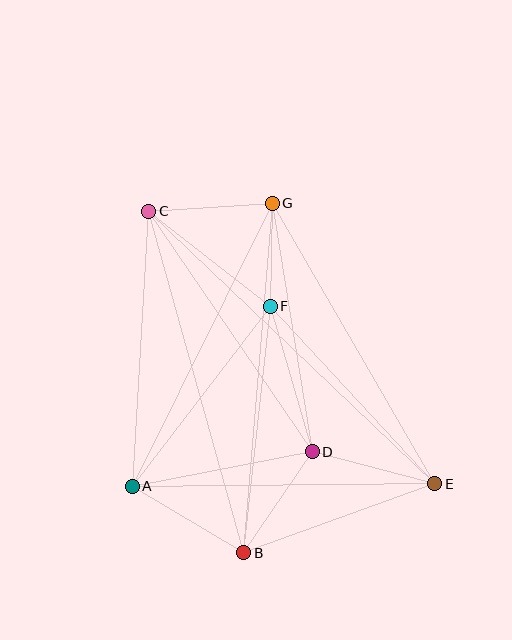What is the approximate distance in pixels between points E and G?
The distance between E and G is approximately 324 pixels.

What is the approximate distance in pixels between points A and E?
The distance between A and E is approximately 302 pixels.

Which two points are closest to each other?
Points F and G are closest to each other.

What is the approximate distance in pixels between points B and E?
The distance between B and E is approximately 203 pixels.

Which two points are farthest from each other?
Points C and E are farthest from each other.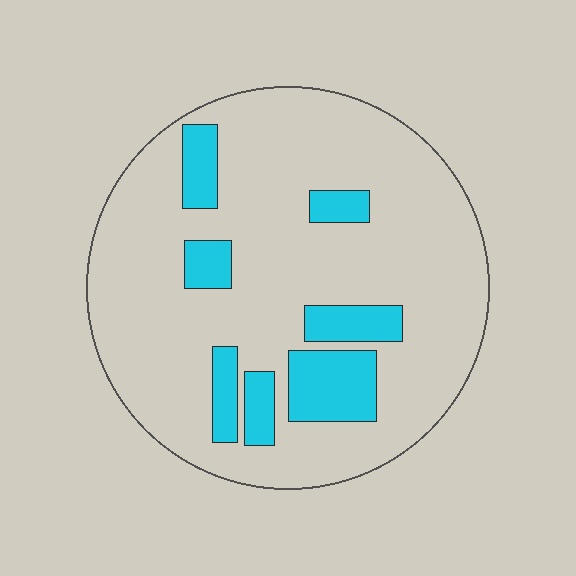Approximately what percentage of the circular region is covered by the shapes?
Approximately 15%.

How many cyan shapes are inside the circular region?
7.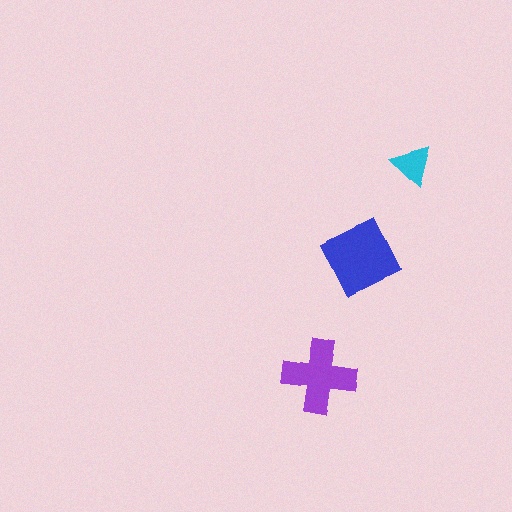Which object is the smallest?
The cyan triangle.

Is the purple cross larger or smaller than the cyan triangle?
Larger.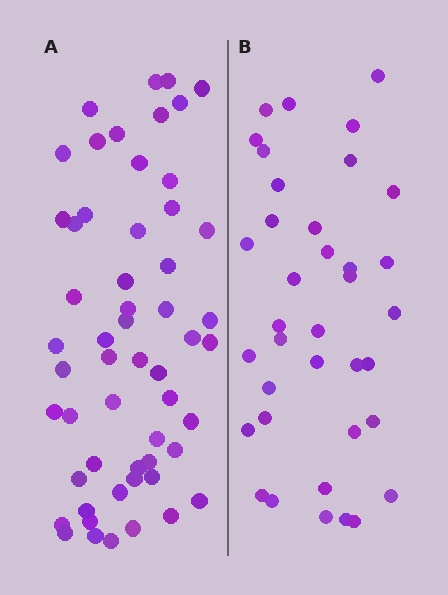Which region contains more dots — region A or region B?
Region A (the left region) has more dots.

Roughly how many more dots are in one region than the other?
Region A has approximately 20 more dots than region B.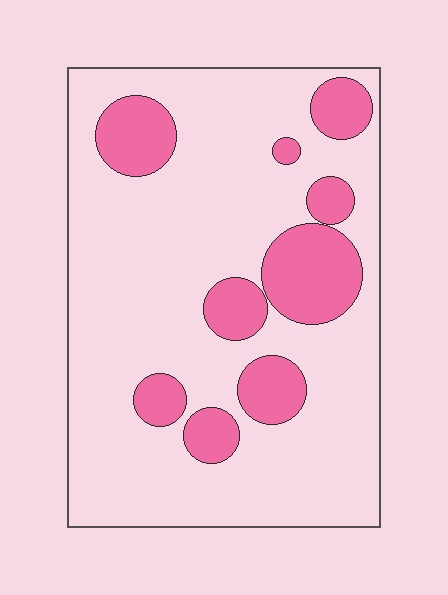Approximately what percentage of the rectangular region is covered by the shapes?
Approximately 20%.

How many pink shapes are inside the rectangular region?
9.